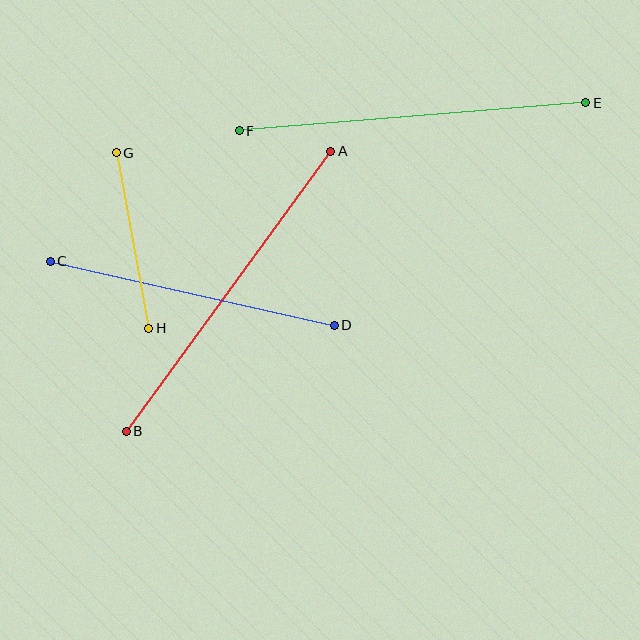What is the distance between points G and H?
The distance is approximately 179 pixels.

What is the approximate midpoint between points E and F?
The midpoint is at approximately (412, 117) pixels.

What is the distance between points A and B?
The distance is approximately 346 pixels.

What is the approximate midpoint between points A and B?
The midpoint is at approximately (229, 291) pixels.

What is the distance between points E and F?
The distance is approximately 347 pixels.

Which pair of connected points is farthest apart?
Points E and F are farthest apart.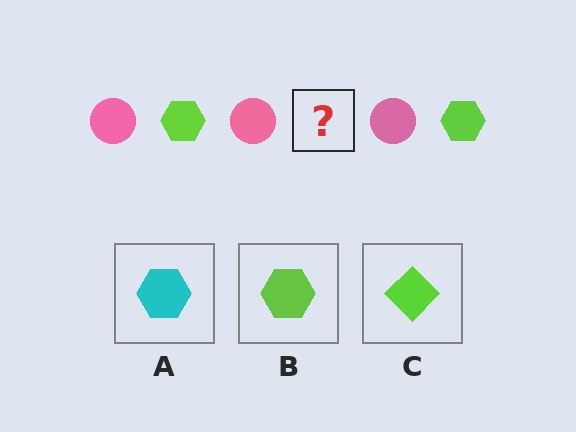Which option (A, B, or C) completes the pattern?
B.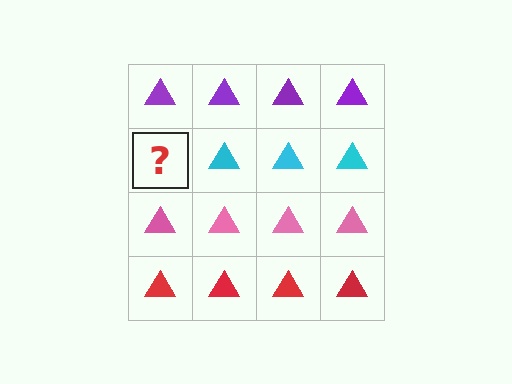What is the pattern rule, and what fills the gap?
The rule is that each row has a consistent color. The gap should be filled with a cyan triangle.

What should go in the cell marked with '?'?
The missing cell should contain a cyan triangle.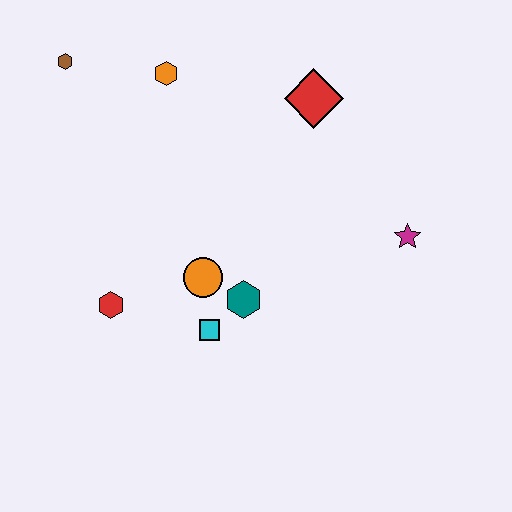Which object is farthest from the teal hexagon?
The brown hexagon is farthest from the teal hexagon.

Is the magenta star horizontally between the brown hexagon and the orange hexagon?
No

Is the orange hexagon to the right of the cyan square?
No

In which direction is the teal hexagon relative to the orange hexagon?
The teal hexagon is below the orange hexagon.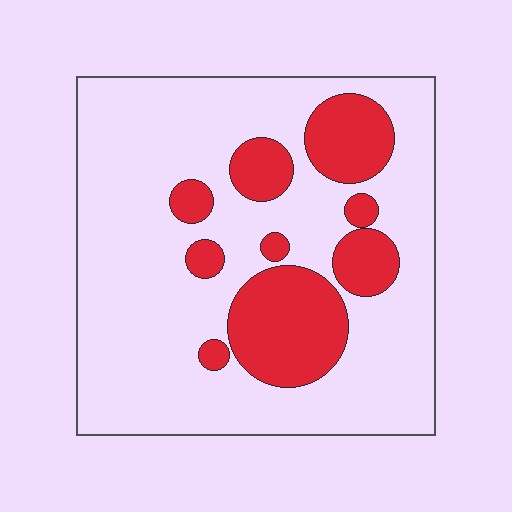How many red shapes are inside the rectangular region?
9.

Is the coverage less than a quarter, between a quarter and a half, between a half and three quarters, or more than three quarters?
Less than a quarter.